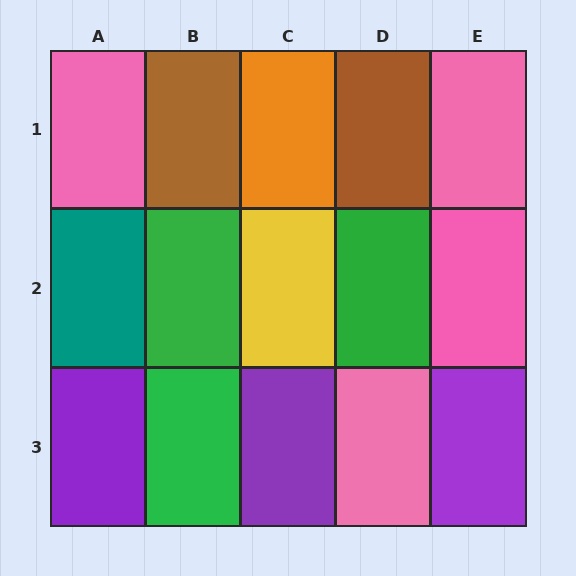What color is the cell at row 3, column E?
Purple.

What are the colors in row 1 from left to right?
Pink, brown, orange, brown, pink.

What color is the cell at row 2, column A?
Teal.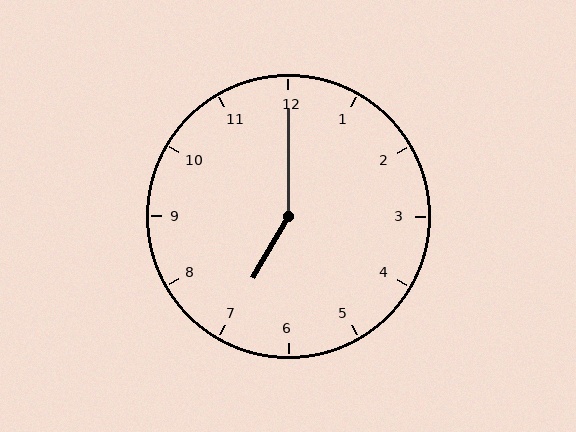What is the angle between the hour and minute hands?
Approximately 150 degrees.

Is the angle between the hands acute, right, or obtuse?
It is obtuse.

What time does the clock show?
7:00.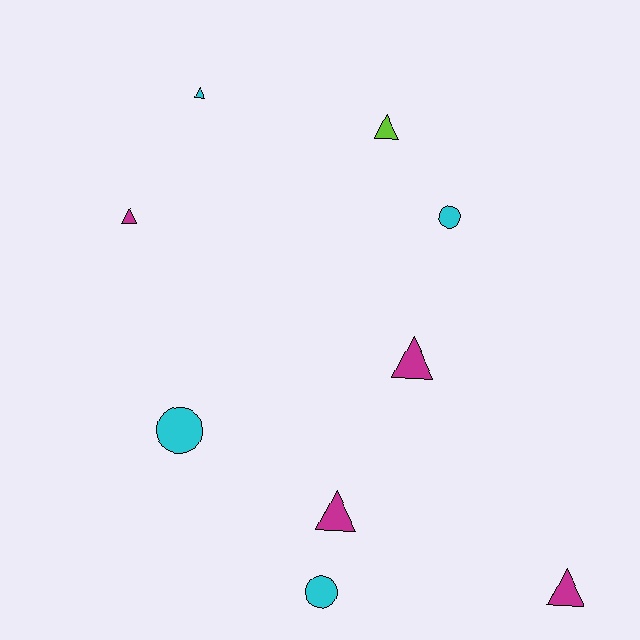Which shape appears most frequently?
Triangle, with 6 objects.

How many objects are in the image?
There are 9 objects.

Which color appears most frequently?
Cyan, with 4 objects.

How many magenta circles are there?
There are no magenta circles.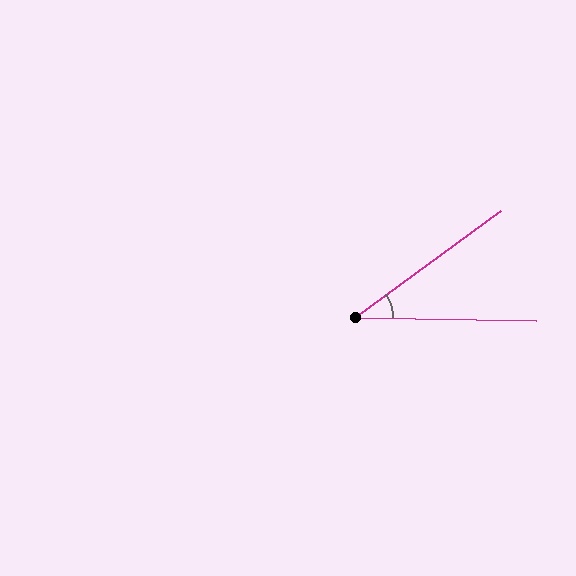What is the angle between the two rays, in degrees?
Approximately 37 degrees.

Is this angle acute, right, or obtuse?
It is acute.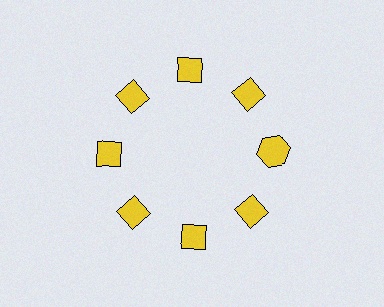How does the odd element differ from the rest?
It has a different shape: hexagon instead of diamond.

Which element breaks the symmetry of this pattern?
The yellow hexagon at roughly the 3 o'clock position breaks the symmetry. All other shapes are yellow diamonds.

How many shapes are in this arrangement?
There are 8 shapes arranged in a ring pattern.